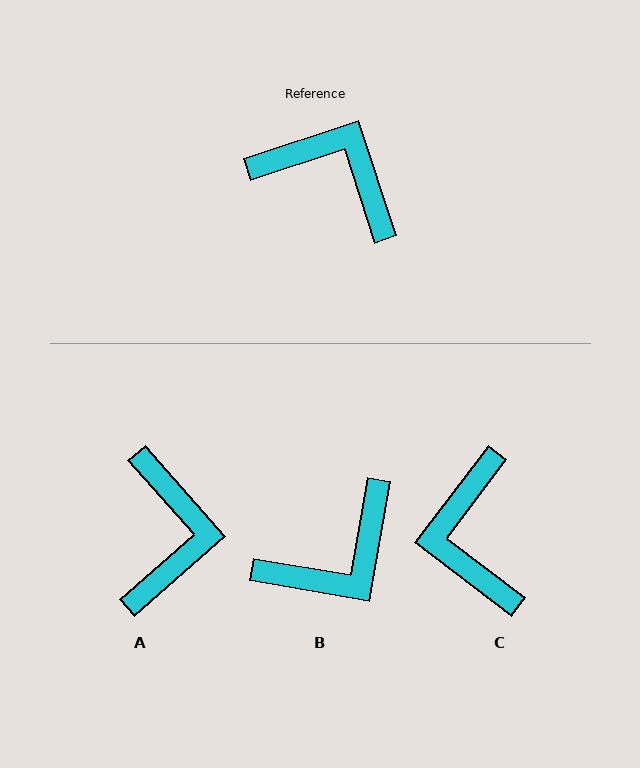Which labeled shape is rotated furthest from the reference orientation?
C, about 125 degrees away.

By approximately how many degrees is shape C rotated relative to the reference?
Approximately 125 degrees counter-clockwise.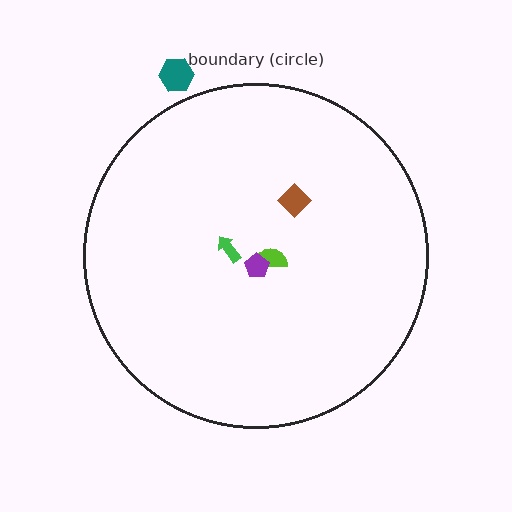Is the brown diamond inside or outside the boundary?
Inside.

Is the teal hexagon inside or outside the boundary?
Outside.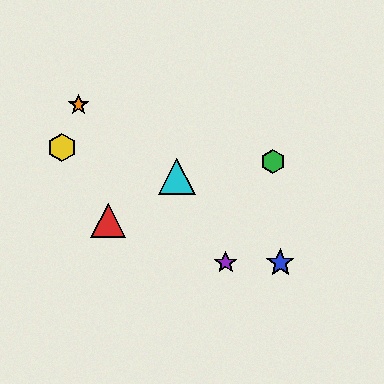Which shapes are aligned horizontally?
The blue star, the purple star are aligned horizontally.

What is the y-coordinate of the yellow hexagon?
The yellow hexagon is at y≈148.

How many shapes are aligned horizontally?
2 shapes (the blue star, the purple star) are aligned horizontally.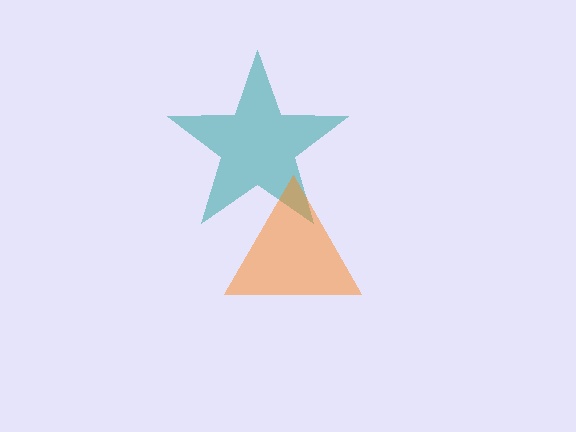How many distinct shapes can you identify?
There are 2 distinct shapes: a teal star, an orange triangle.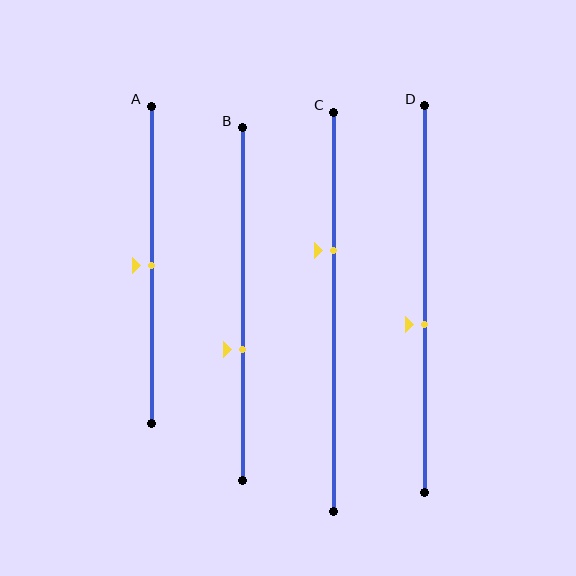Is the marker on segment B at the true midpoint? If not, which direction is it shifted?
No, the marker on segment B is shifted downward by about 13% of the segment length.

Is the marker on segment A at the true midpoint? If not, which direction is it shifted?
Yes, the marker on segment A is at the true midpoint.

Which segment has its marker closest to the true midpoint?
Segment A has its marker closest to the true midpoint.